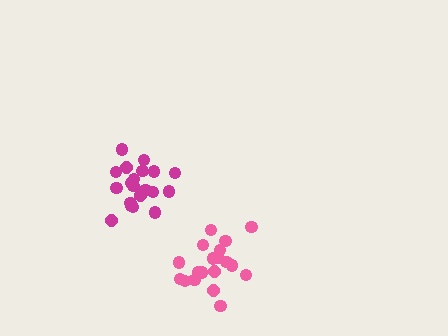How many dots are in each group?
Group 1: 20 dots, Group 2: 20 dots (40 total).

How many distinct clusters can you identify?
There are 2 distinct clusters.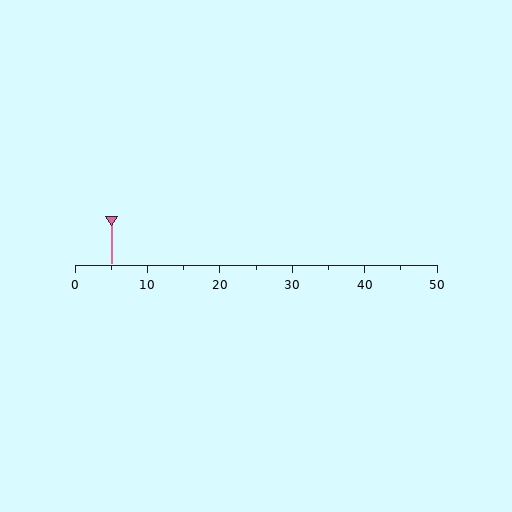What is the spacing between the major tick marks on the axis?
The major ticks are spaced 10 apart.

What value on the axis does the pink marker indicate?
The marker indicates approximately 5.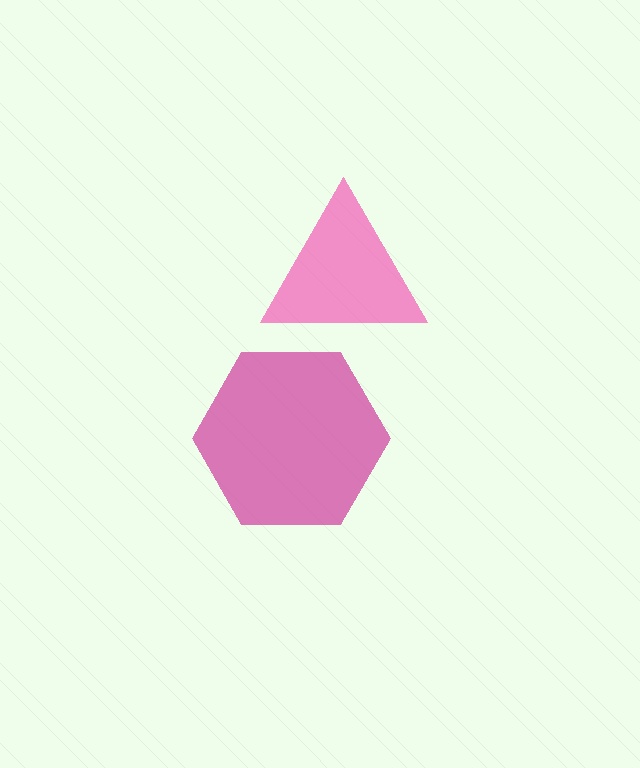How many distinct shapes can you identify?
There are 2 distinct shapes: a magenta hexagon, a pink triangle.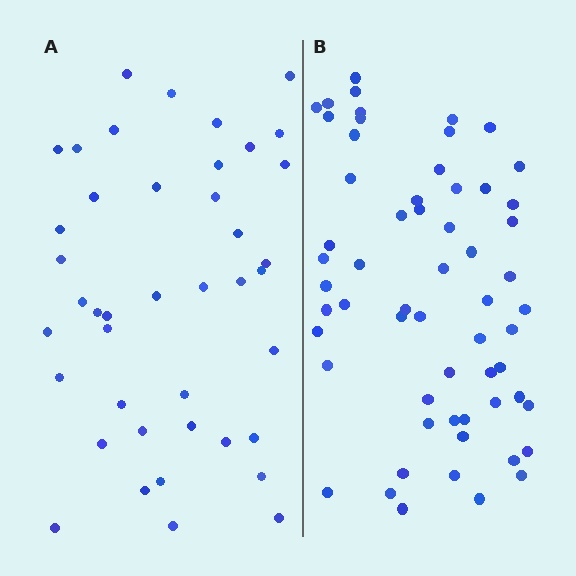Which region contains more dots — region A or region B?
Region B (the right region) has more dots.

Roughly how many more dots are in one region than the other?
Region B has approximately 20 more dots than region A.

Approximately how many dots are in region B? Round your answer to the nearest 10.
About 60 dots.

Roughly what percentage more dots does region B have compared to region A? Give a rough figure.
About 45% more.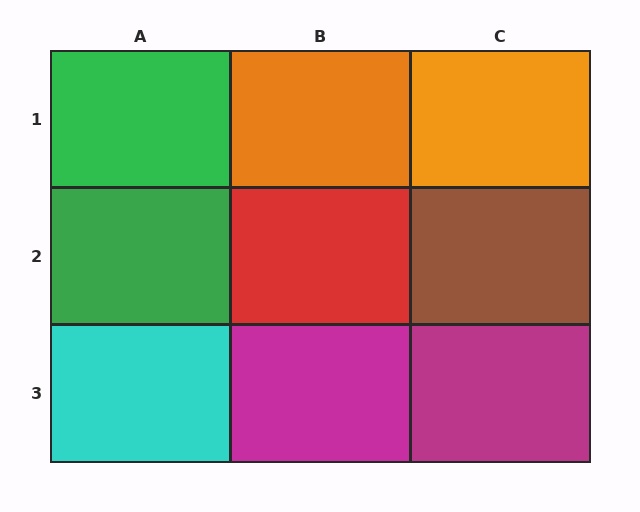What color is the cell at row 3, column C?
Magenta.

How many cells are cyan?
1 cell is cyan.